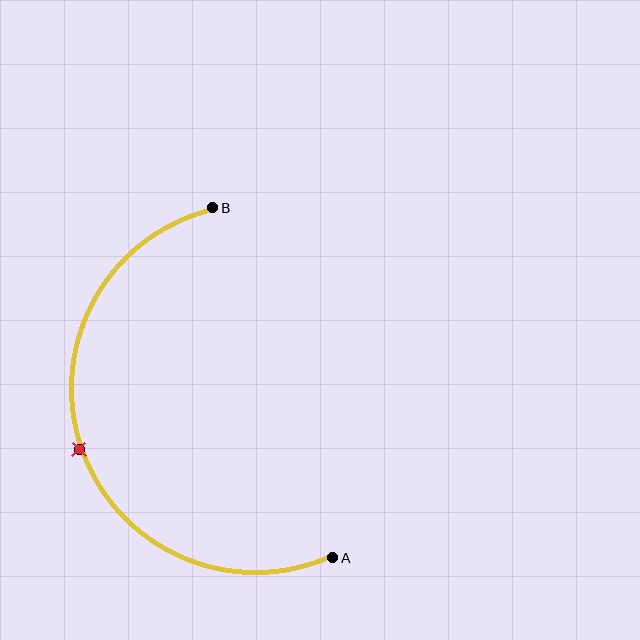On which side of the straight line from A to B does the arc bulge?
The arc bulges to the left of the straight line connecting A and B.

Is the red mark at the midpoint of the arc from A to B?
Yes. The red mark lies on the arc at equal arc-length from both A and B — it is the arc midpoint.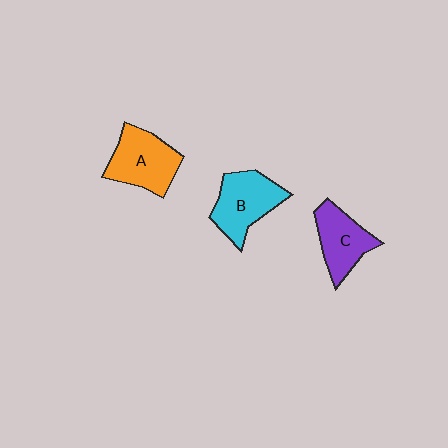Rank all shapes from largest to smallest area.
From largest to smallest: A (orange), B (cyan), C (purple).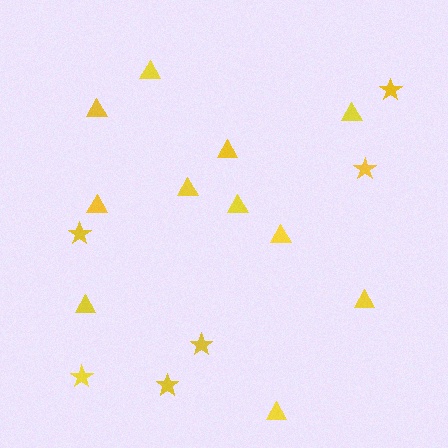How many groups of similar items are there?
There are 2 groups: one group of stars (6) and one group of triangles (11).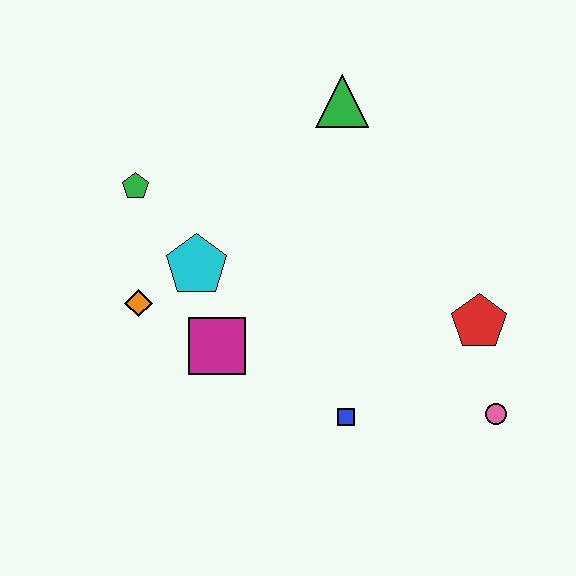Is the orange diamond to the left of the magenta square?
Yes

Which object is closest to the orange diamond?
The cyan pentagon is closest to the orange diamond.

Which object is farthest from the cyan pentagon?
The pink circle is farthest from the cyan pentagon.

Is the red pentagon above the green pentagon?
No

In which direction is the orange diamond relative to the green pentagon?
The orange diamond is below the green pentagon.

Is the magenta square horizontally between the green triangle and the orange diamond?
Yes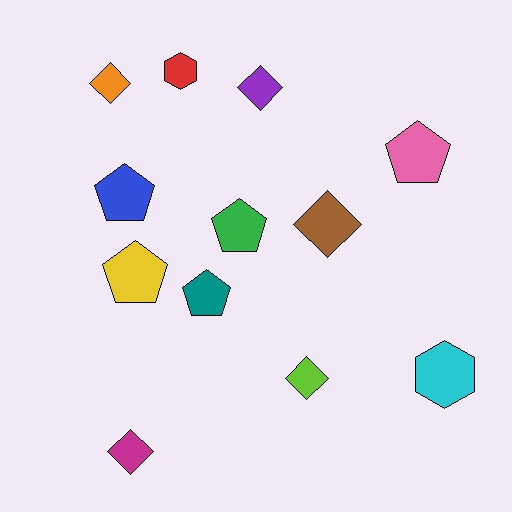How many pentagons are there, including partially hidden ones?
There are 5 pentagons.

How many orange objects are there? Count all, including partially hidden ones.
There is 1 orange object.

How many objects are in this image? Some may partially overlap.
There are 12 objects.